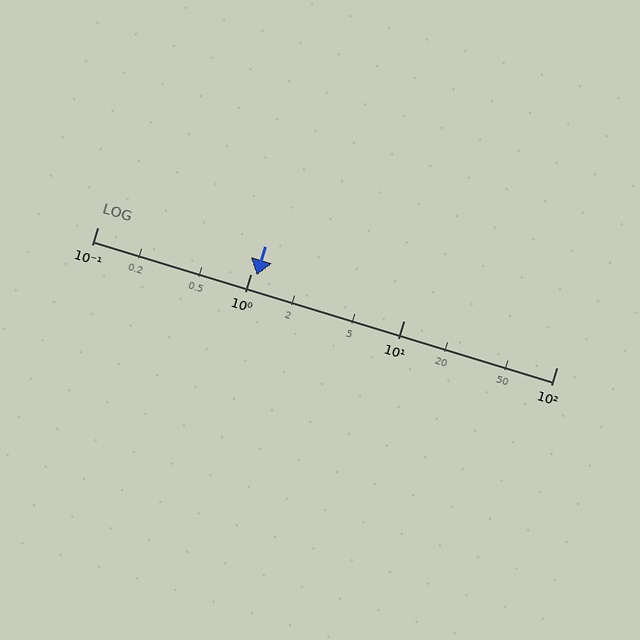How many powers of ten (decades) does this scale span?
The scale spans 3 decades, from 0.1 to 100.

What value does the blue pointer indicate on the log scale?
The pointer indicates approximately 1.1.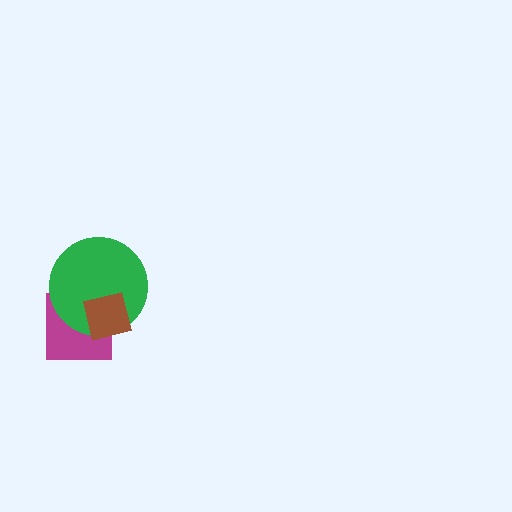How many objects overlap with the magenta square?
2 objects overlap with the magenta square.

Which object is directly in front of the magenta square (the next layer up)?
The green circle is directly in front of the magenta square.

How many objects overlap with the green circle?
2 objects overlap with the green circle.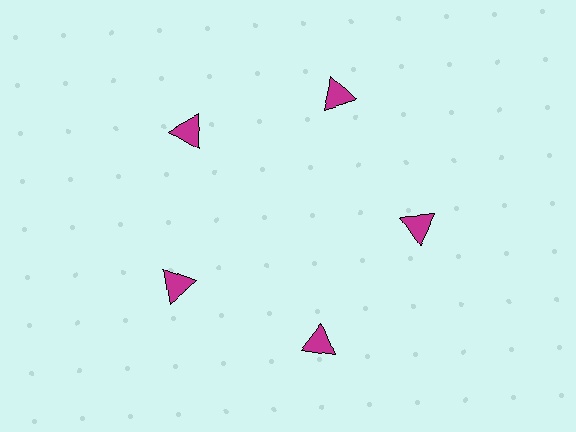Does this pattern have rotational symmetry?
Yes, this pattern has 5-fold rotational symmetry. It looks the same after rotating 72 degrees around the center.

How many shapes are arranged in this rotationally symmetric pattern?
There are 5 shapes, arranged in 5 groups of 1.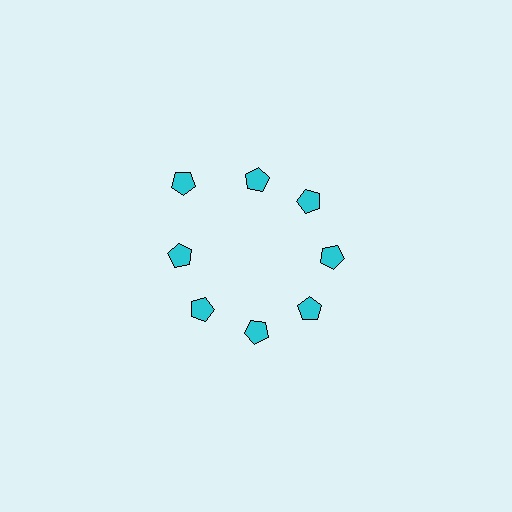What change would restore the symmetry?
The symmetry would be restored by moving it inward, back onto the ring so that all 8 pentagons sit at equal angles and equal distance from the center.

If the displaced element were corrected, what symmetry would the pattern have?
It would have 8-fold rotational symmetry — the pattern would map onto itself every 45 degrees.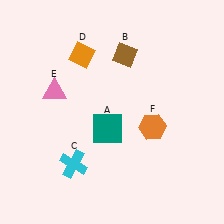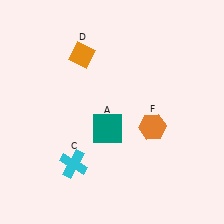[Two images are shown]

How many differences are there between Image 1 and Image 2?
There are 2 differences between the two images.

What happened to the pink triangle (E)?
The pink triangle (E) was removed in Image 2. It was in the top-left area of Image 1.